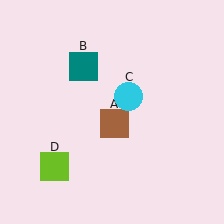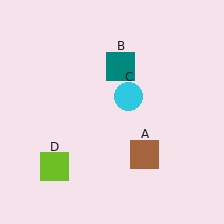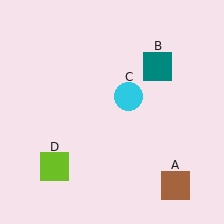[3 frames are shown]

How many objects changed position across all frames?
2 objects changed position: brown square (object A), teal square (object B).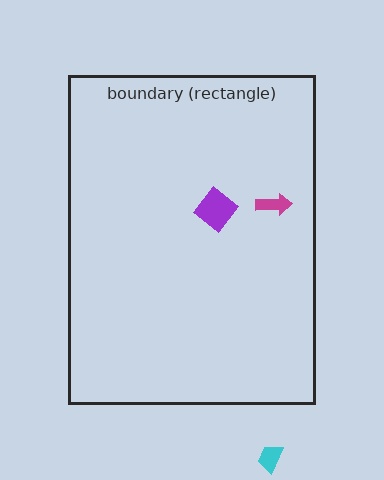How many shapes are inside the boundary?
2 inside, 1 outside.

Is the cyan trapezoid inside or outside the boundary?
Outside.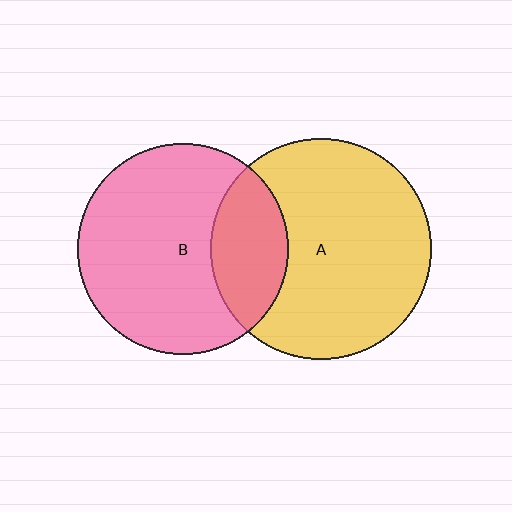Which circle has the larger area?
Circle A (yellow).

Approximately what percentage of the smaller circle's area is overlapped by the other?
Approximately 25%.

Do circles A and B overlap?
Yes.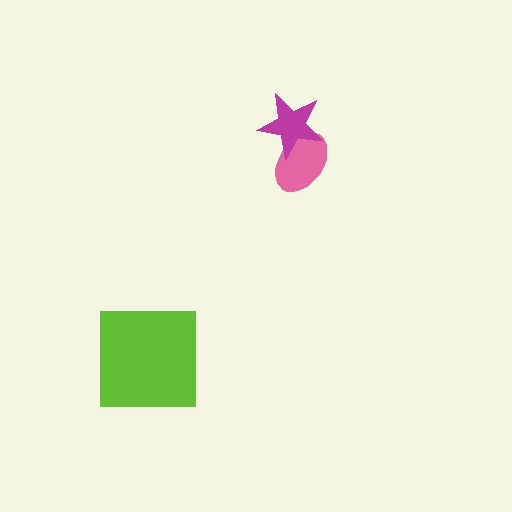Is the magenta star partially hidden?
No, no other shape covers it.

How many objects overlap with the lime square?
0 objects overlap with the lime square.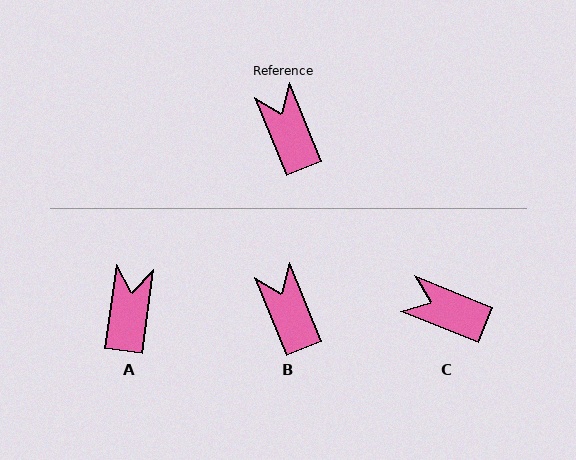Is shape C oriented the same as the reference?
No, it is off by about 46 degrees.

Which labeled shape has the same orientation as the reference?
B.